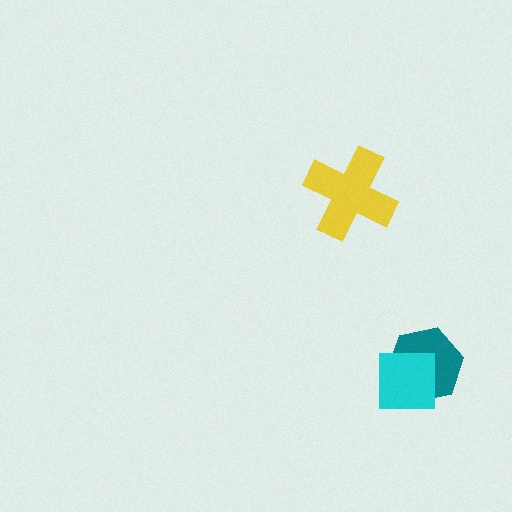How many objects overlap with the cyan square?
1 object overlaps with the cyan square.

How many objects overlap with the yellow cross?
0 objects overlap with the yellow cross.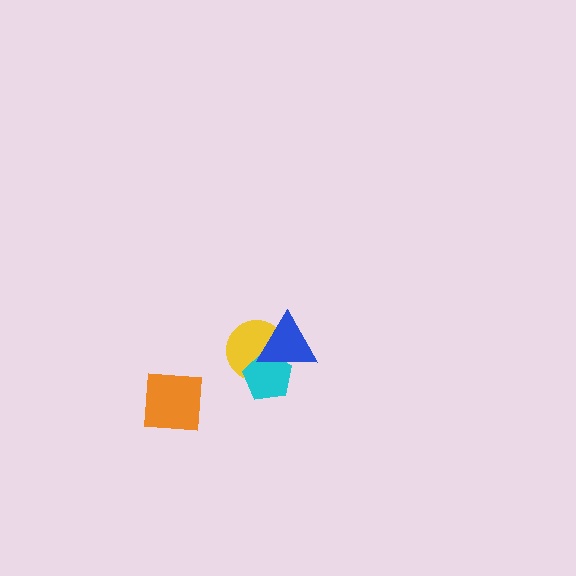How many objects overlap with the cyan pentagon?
2 objects overlap with the cyan pentagon.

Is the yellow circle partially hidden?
Yes, it is partially covered by another shape.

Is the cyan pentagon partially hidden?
Yes, it is partially covered by another shape.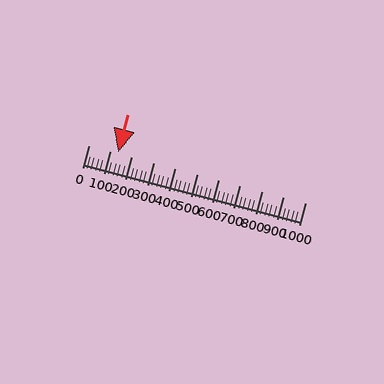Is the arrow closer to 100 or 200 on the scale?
The arrow is closer to 100.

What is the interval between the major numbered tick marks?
The major tick marks are spaced 100 units apart.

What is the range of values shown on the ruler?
The ruler shows values from 0 to 1000.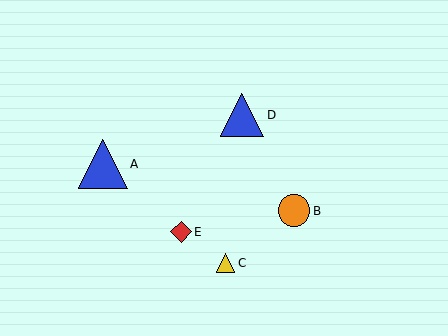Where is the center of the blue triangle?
The center of the blue triangle is at (242, 115).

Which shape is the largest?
The blue triangle (labeled A) is the largest.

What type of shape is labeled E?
Shape E is a red diamond.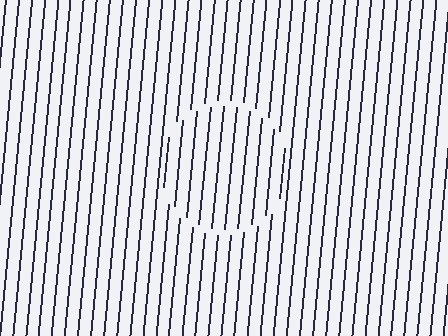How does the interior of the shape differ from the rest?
The interior of the shape contains the same grating, shifted by half a period — the contour is defined by the phase discontinuity where line-ends from the inner and outer gratings abut.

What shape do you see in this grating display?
An illusory circle. The interior of the shape contains the same grating, shifted by half a period — the contour is defined by the phase discontinuity where line-ends from the inner and outer gratings abut.